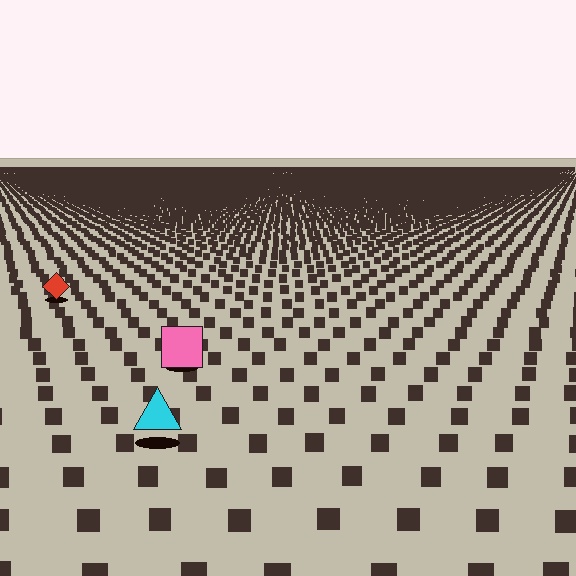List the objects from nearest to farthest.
From nearest to farthest: the cyan triangle, the pink square, the red diamond.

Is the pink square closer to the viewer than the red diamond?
Yes. The pink square is closer — you can tell from the texture gradient: the ground texture is coarser near it.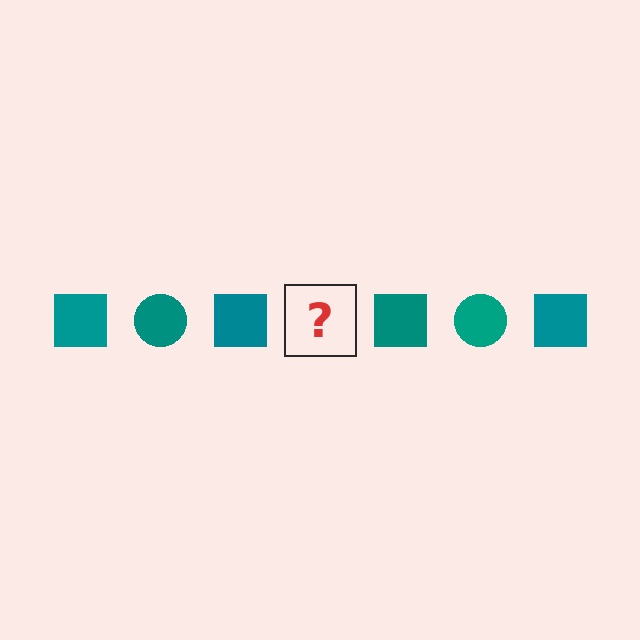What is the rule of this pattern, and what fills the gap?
The rule is that the pattern cycles through square, circle shapes in teal. The gap should be filled with a teal circle.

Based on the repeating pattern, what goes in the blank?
The blank should be a teal circle.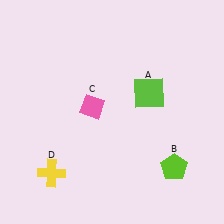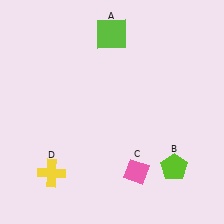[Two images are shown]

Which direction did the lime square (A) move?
The lime square (A) moved up.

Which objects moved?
The objects that moved are: the lime square (A), the pink diamond (C).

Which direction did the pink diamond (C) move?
The pink diamond (C) moved down.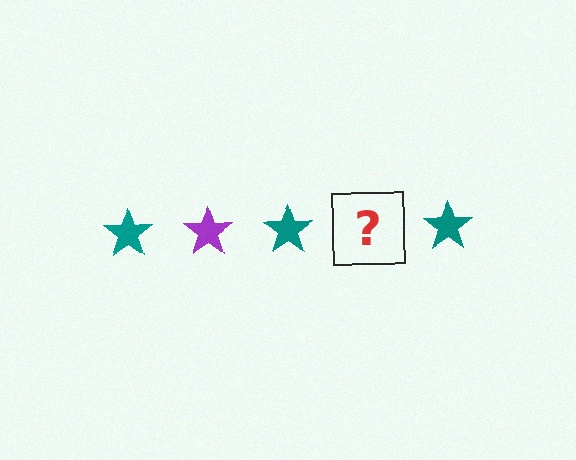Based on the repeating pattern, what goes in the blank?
The blank should be a purple star.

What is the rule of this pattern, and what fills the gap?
The rule is that the pattern cycles through teal, purple stars. The gap should be filled with a purple star.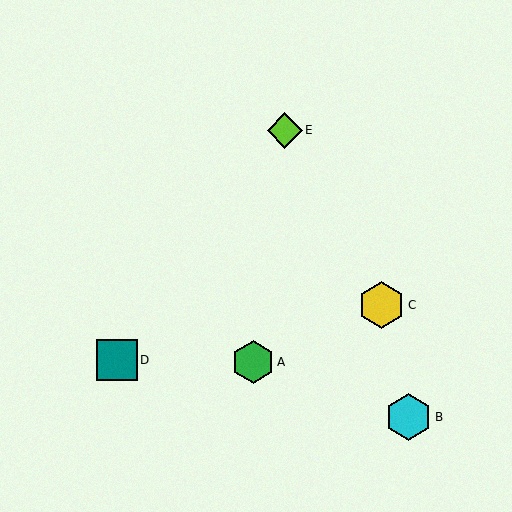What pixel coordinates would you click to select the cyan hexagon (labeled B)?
Click at (409, 417) to select the cyan hexagon B.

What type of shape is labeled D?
Shape D is a teal square.